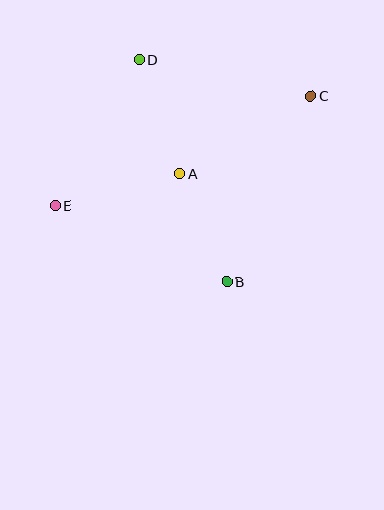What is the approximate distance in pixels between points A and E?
The distance between A and E is approximately 129 pixels.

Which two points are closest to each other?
Points A and B are closest to each other.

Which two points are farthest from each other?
Points C and E are farthest from each other.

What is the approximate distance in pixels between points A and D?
The distance between A and D is approximately 121 pixels.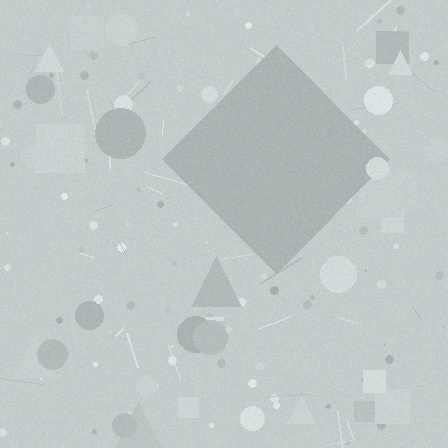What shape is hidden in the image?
A diamond is hidden in the image.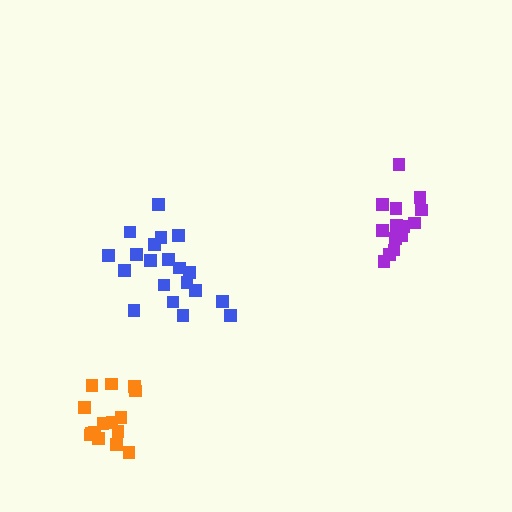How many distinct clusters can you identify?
There are 3 distinct clusters.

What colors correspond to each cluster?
The clusters are colored: orange, blue, purple.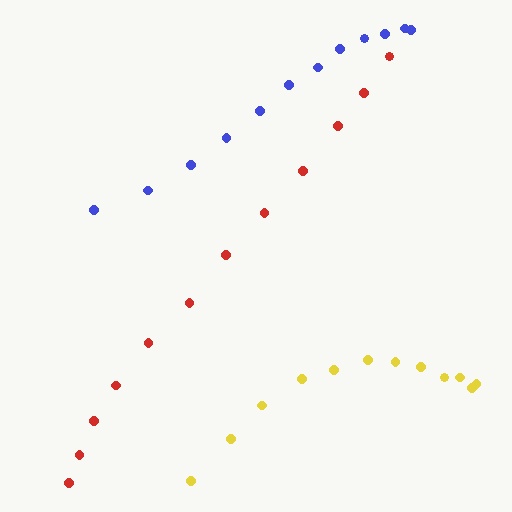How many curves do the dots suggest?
There are 3 distinct paths.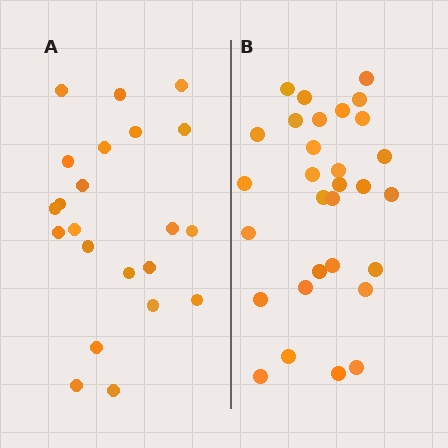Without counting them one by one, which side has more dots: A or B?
Region B (the right region) has more dots.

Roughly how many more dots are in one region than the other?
Region B has roughly 8 or so more dots than region A.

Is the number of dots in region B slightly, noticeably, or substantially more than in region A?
Region B has noticeably more, but not dramatically so. The ratio is roughly 1.4 to 1.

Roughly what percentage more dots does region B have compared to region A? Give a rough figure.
About 35% more.